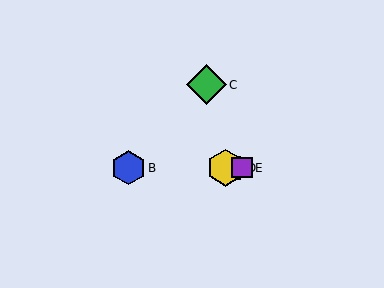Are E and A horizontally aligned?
Yes, both are at y≈168.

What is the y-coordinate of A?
Object A is at y≈168.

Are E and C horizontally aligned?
No, E is at y≈168 and C is at y≈85.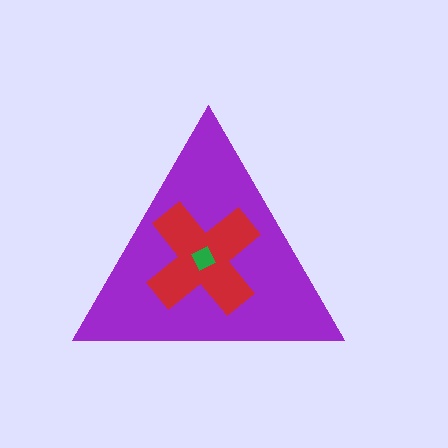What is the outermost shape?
The purple triangle.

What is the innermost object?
The green diamond.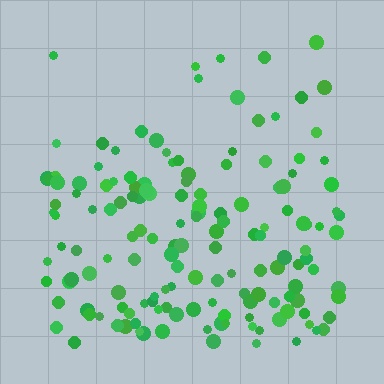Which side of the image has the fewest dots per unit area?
The top.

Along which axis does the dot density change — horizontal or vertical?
Vertical.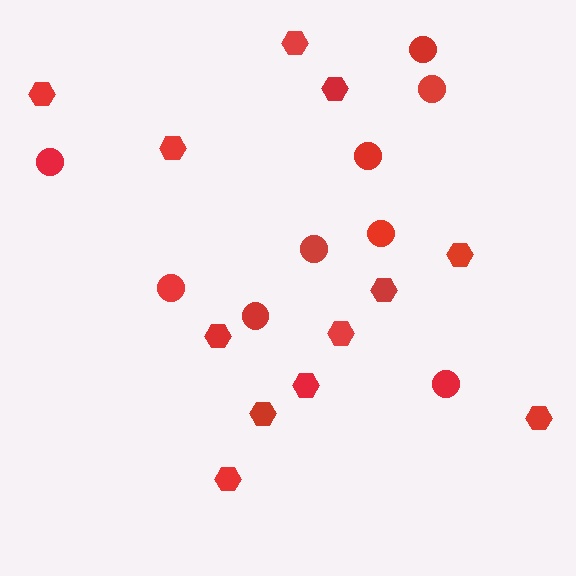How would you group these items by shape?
There are 2 groups: one group of circles (9) and one group of hexagons (12).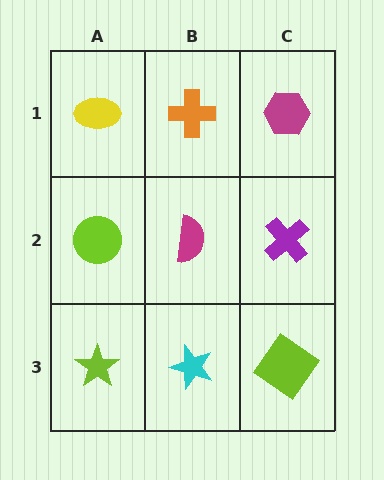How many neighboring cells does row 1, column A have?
2.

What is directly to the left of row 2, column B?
A lime circle.